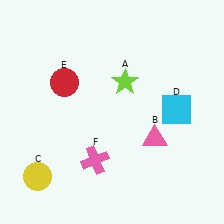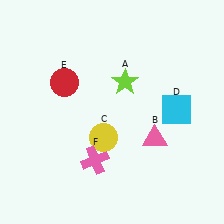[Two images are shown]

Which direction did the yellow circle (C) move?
The yellow circle (C) moved right.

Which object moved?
The yellow circle (C) moved right.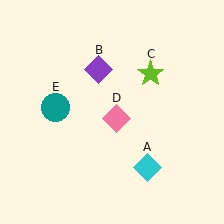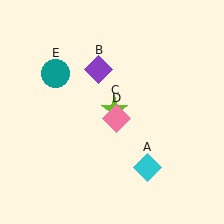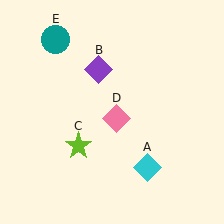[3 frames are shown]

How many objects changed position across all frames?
2 objects changed position: lime star (object C), teal circle (object E).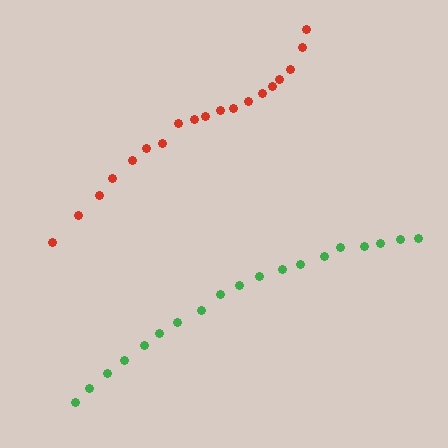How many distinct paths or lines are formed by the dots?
There are 2 distinct paths.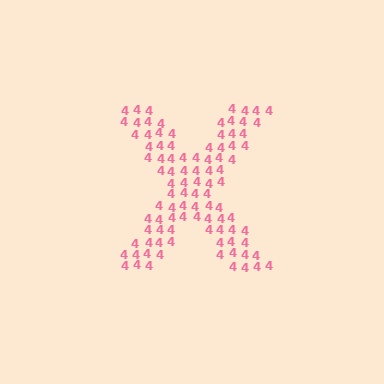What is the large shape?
The large shape is the letter X.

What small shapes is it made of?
It is made of small digit 4's.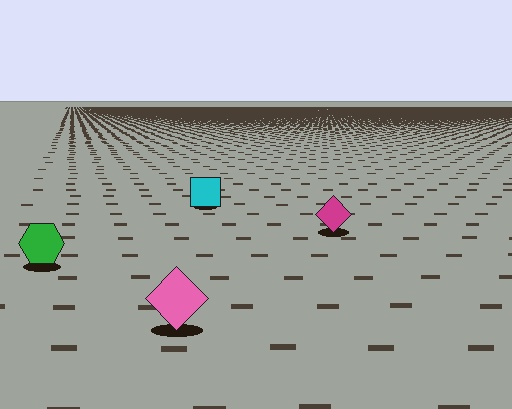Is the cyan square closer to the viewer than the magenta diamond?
No. The magenta diamond is closer — you can tell from the texture gradient: the ground texture is coarser near it.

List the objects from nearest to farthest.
From nearest to farthest: the pink diamond, the green hexagon, the magenta diamond, the cyan square.